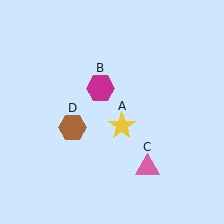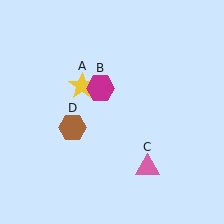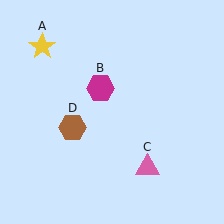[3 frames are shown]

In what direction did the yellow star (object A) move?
The yellow star (object A) moved up and to the left.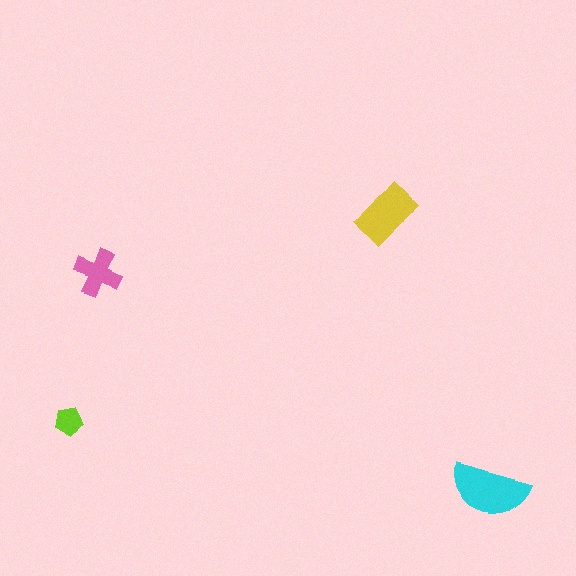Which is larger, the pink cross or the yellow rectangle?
The yellow rectangle.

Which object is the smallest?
The lime pentagon.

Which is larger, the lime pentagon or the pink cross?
The pink cross.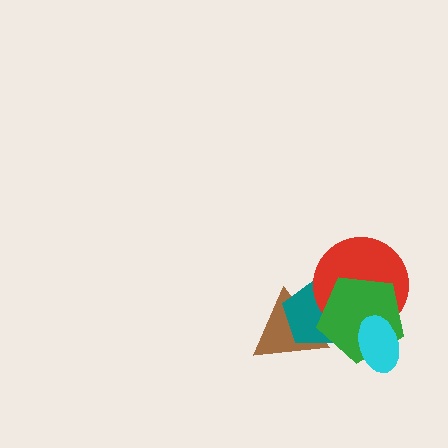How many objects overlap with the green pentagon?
4 objects overlap with the green pentagon.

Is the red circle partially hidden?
Yes, it is partially covered by another shape.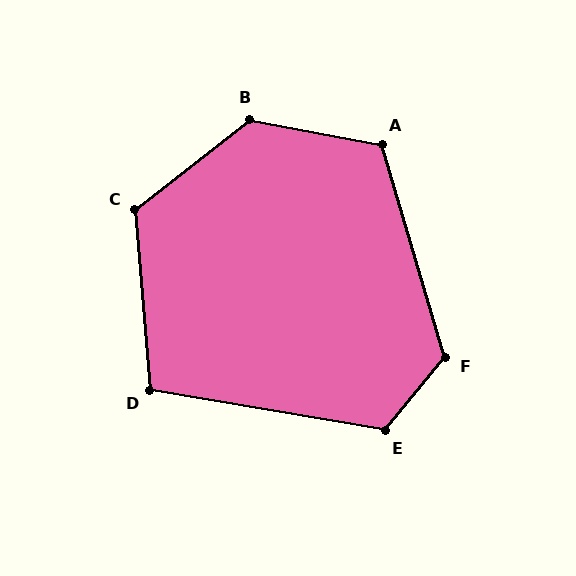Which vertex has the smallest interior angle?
D, at approximately 104 degrees.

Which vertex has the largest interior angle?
B, at approximately 132 degrees.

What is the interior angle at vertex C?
Approximately 123 degrees (obtuse).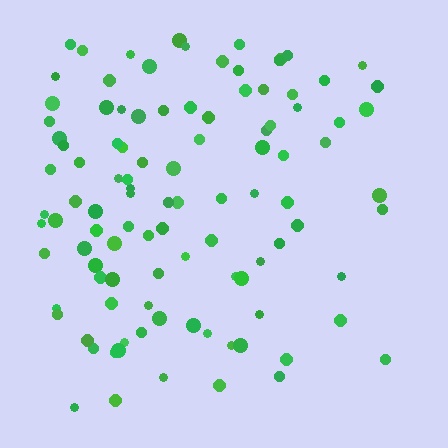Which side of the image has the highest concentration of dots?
The left.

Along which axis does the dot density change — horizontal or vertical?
Horizontal.